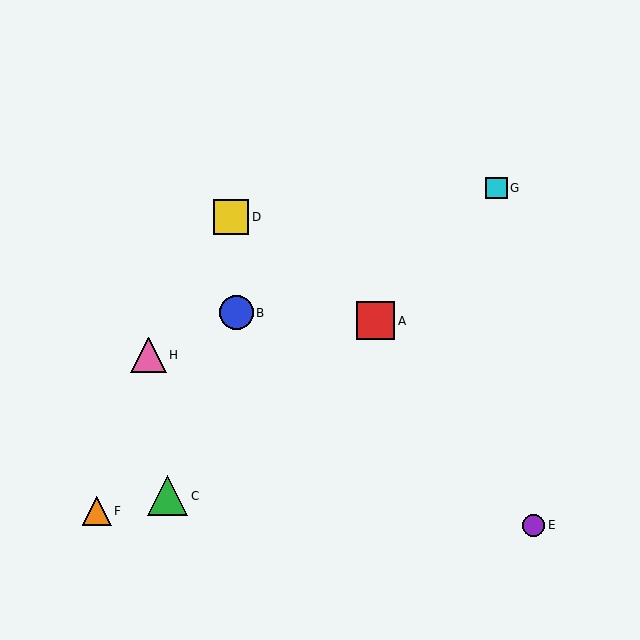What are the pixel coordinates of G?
Object G is at (496, 188).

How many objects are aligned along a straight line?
3 objects (B, G, H) are aligned along a straight line.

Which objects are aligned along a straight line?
Objects B, G, H are aligned along a straight line.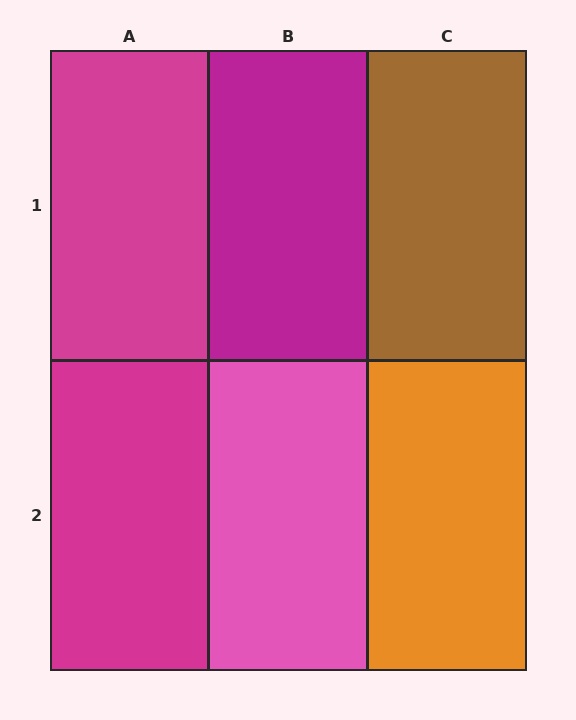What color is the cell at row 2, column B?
Pink.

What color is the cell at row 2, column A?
Magenta.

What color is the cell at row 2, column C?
Orange.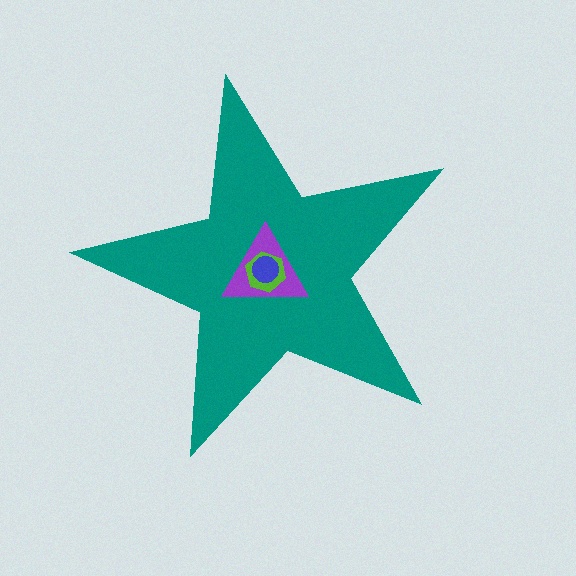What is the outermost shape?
The teal star.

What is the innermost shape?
The blue circle.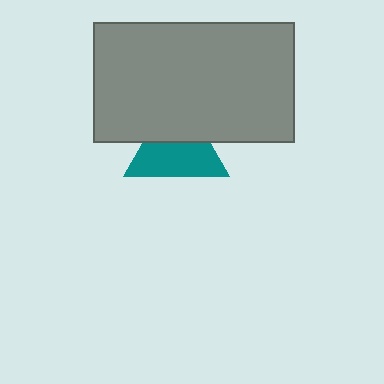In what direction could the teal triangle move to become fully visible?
The teal triangle could move down. That would shift it out from behind the gray rectangle entirely.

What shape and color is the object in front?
The object in front is a gray rectangle.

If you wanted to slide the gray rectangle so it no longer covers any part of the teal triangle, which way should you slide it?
Slide it up — that is the most direct way to separate the two shapes.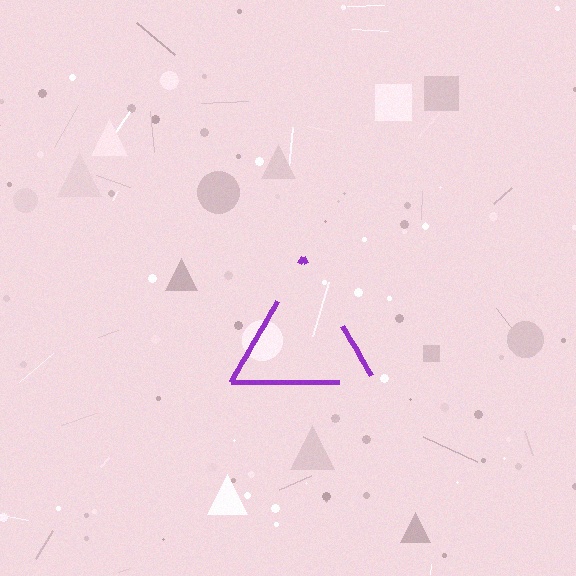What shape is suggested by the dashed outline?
The dashed outline suggests a triangle.